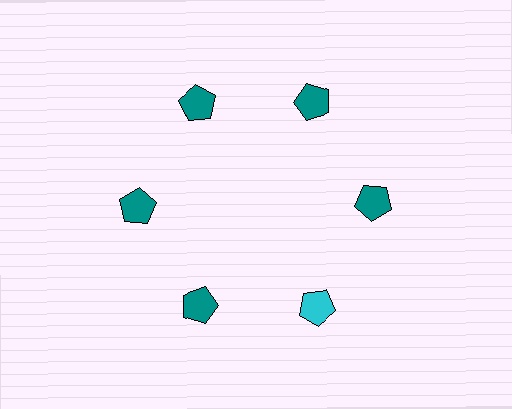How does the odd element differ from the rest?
It has a different color: cyan instead of teal.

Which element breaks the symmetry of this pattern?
The cyan pentagon at roughly the 5 o'clock position breaks the symmetry. All other shapes are teal pentagons.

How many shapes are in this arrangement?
There are 6 shapes arranged in a ring pattern.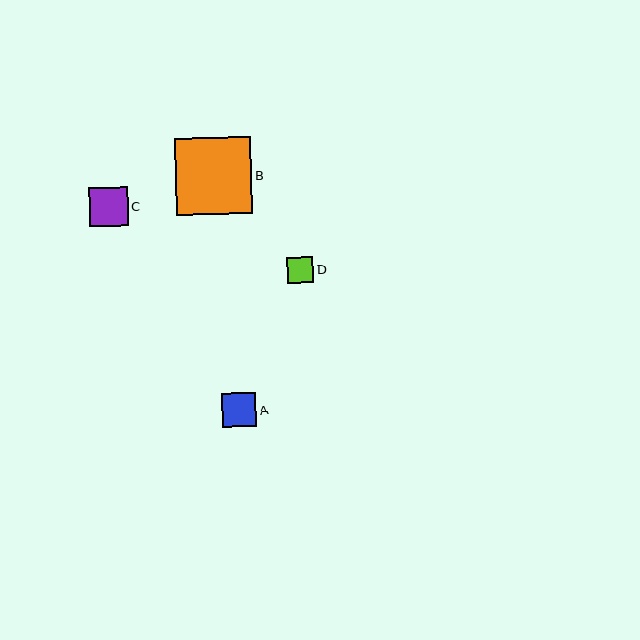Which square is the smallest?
Square D is the smallest with a size of approximately 26 pixels.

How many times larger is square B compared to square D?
Square B is approximately 2.9 times the size of square D.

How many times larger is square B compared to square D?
Square B is approximately 2.9 times the size of square D.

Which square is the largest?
Square B is the largest with a size of approximately 77 pixels.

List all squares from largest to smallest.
From largest to smallest: B, C, A, D.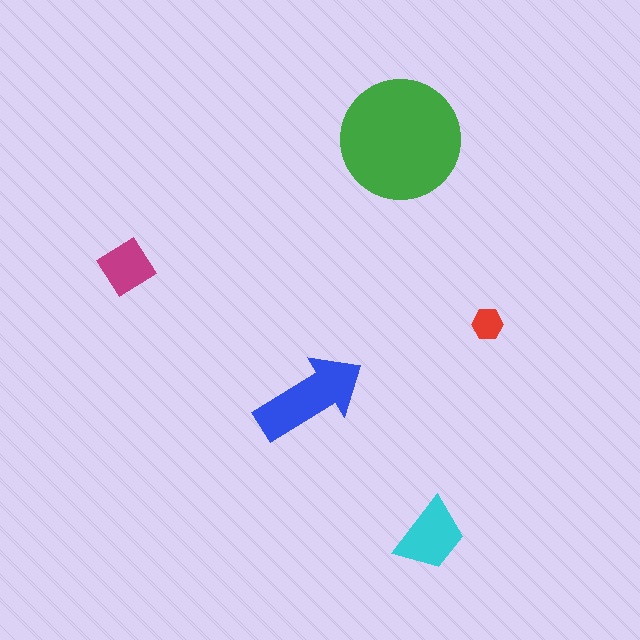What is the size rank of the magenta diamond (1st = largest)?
4th.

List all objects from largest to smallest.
The green circle, the blue arrow, the cyan trapezoid, the magenta diamond, the red hexagon.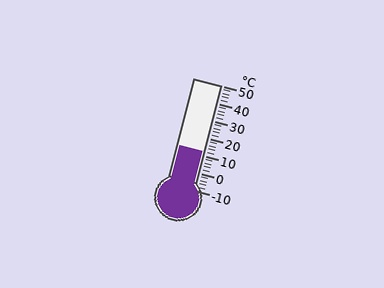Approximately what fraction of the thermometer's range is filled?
The thermometer is filled to approximately 35% of its range.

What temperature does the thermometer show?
The thermometer shows approximately 12°C.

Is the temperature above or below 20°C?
The temperature is below 20°C.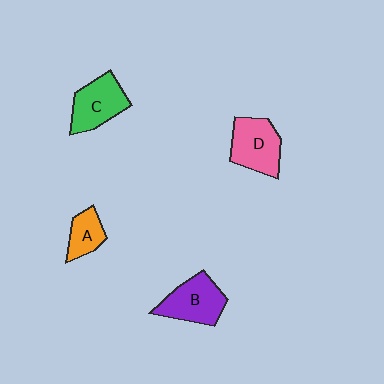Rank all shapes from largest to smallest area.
From largest to smallest: D (pink), B (purple), C (green), A (orange).